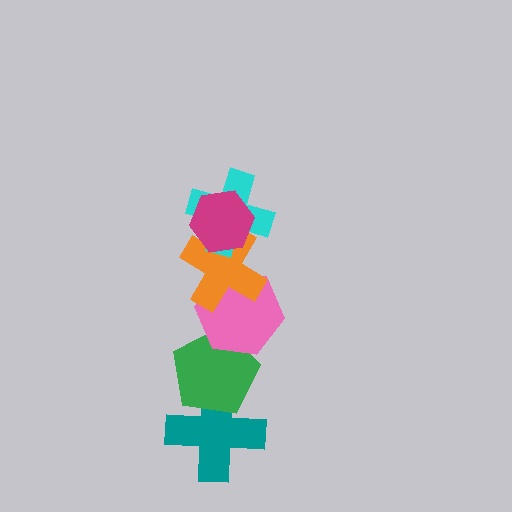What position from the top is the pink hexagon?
The pink hexagon is 4th from the top.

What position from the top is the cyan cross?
The cyan cross is 2nd from the top.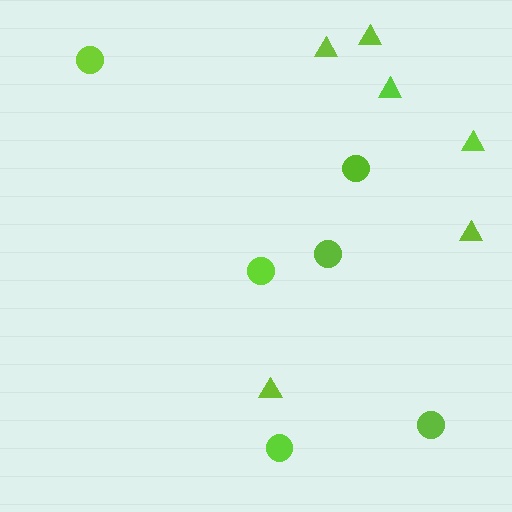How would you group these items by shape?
There are 2 groups: one group of triangles (6) and one group of circles (6).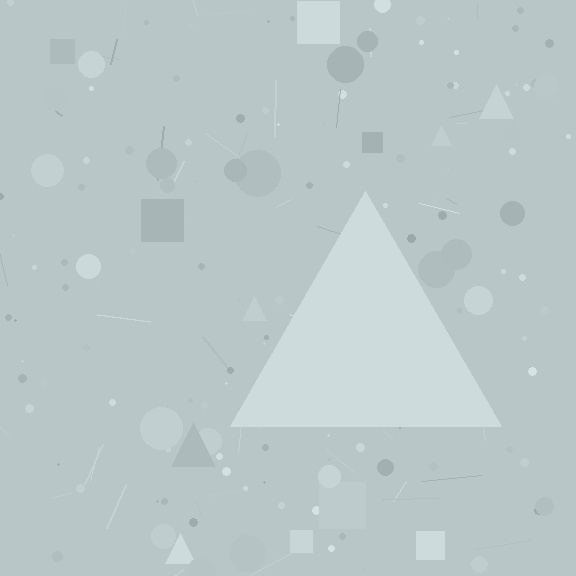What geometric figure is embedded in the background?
A triangle is embedded in the background.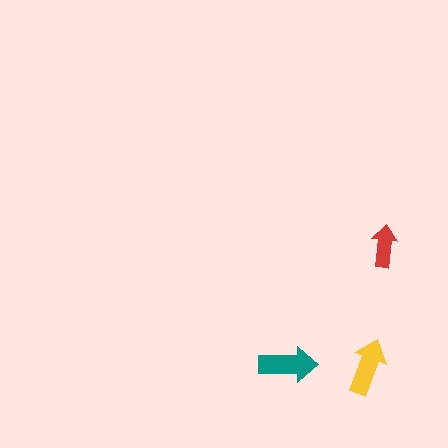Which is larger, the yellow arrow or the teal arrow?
The teal one.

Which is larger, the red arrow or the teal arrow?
The teal one.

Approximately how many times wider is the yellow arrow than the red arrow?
About 1.5 times wider.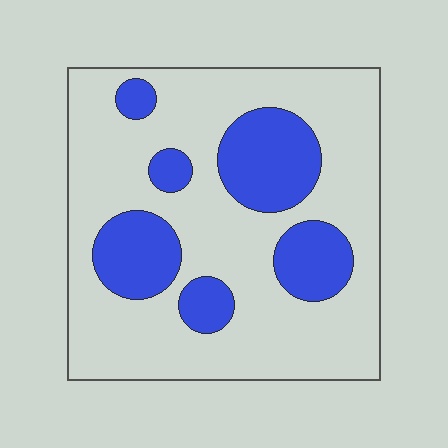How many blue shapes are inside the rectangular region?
6.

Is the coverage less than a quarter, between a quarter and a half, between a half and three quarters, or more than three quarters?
Between a quarter and a half.